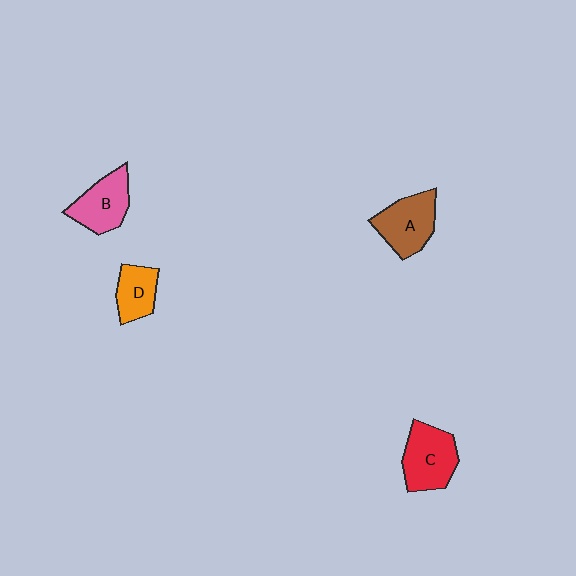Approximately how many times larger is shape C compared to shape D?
Approximately 1.5 times.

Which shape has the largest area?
Shape C (red).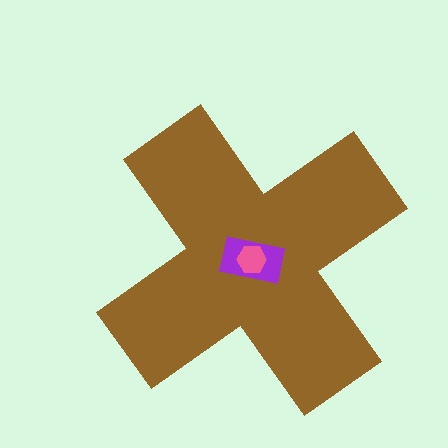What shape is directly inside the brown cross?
The purple rectangle.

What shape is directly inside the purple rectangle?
The pink hexagon.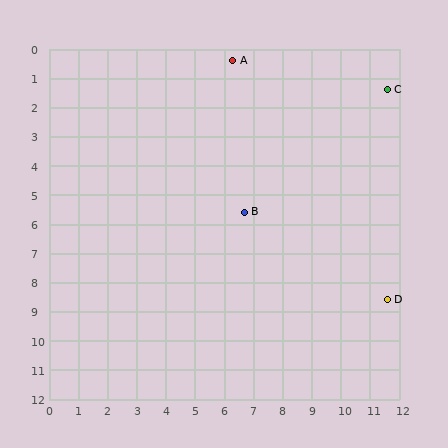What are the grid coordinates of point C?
Point C is at approximately (11.6, 1.4).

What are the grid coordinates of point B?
Point B is at approximately (6.7, 5.6).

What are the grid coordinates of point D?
Point D is at approximately (11.6, 8.6).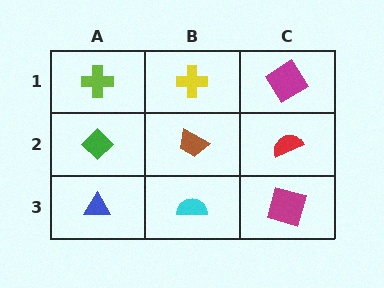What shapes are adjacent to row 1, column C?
A red semicircle (row 2, column C), a yellow cross (row 1, column B).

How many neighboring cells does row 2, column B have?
4.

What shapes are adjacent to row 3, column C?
A red semicircle (row 2, column C), a cyan semicircle (row 3, column B).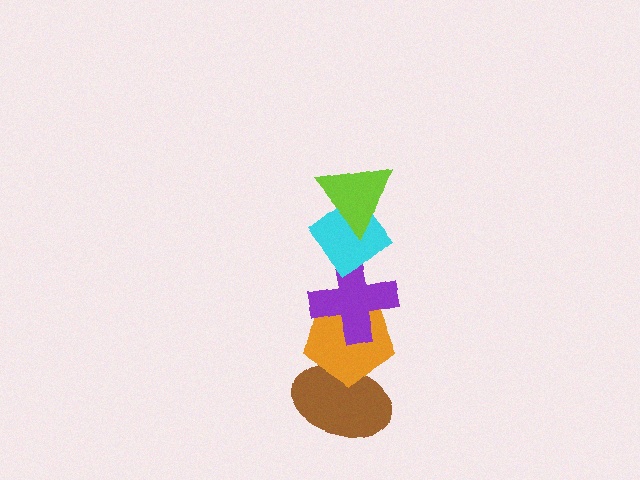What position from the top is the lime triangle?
The lime triangle is 1st from the top.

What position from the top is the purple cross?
The purple cross is 3rd from the top.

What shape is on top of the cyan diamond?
The lime triangle is on top of the cyan diamond.